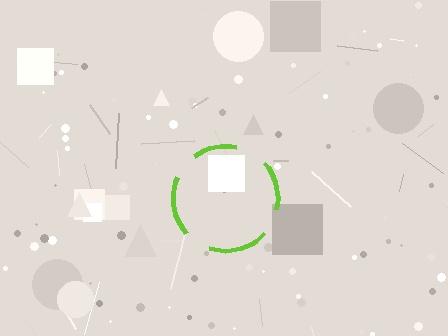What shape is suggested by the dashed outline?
The dashed outline suggests a circle.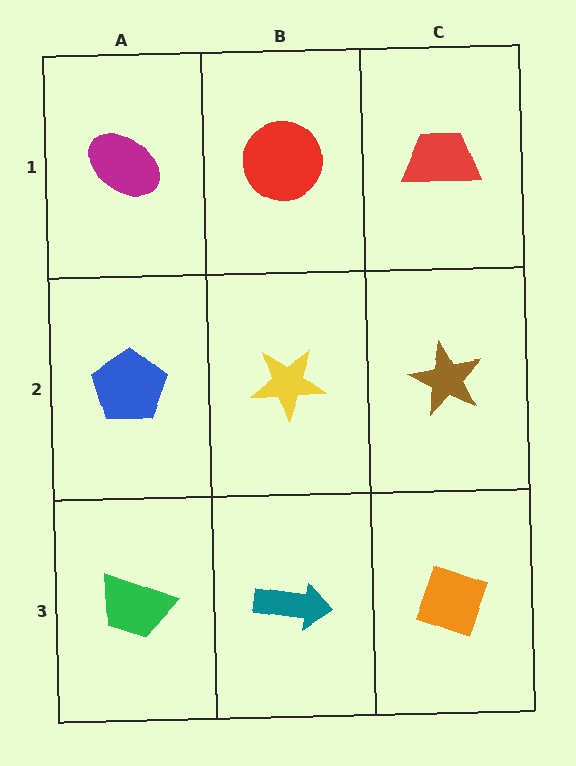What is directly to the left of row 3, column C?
A teal arrow.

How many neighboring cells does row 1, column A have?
2.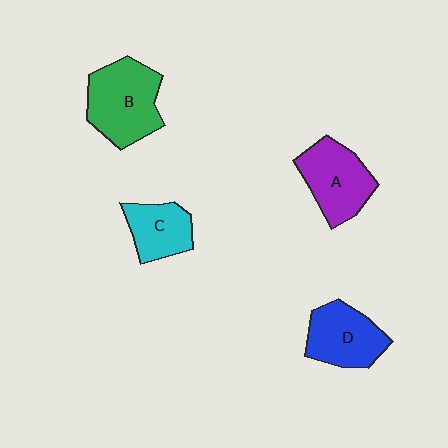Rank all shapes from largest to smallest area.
From largest to smallest: B (green), A (purple), D (blue), C (cyan).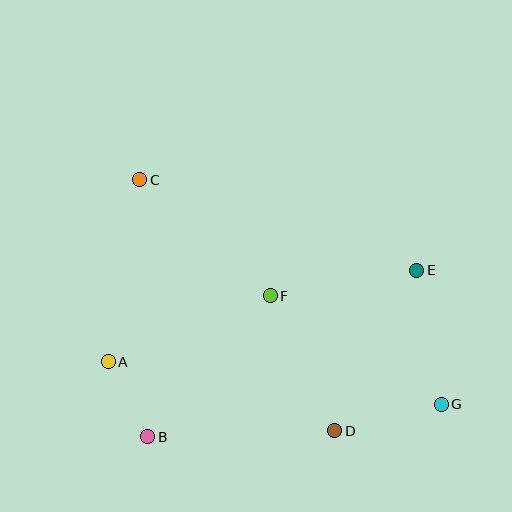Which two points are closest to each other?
Points A and B are closest to each other.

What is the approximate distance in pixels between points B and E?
The distance between B and E is approximately 316 pixels.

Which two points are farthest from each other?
Points C and G are farthest from each other.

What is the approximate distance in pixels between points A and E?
The distance between A and E is approximately 322 pixels.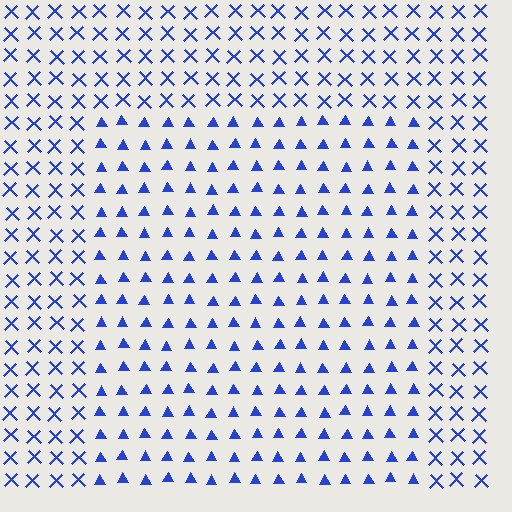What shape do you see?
I see a rectangle.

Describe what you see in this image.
The image is filled with small blue elements arranged in a uniform grid. A rectangle-shaped region contains triangles, while the surrounding area contains X marks. The boundary is defined purely by the change in element shape.